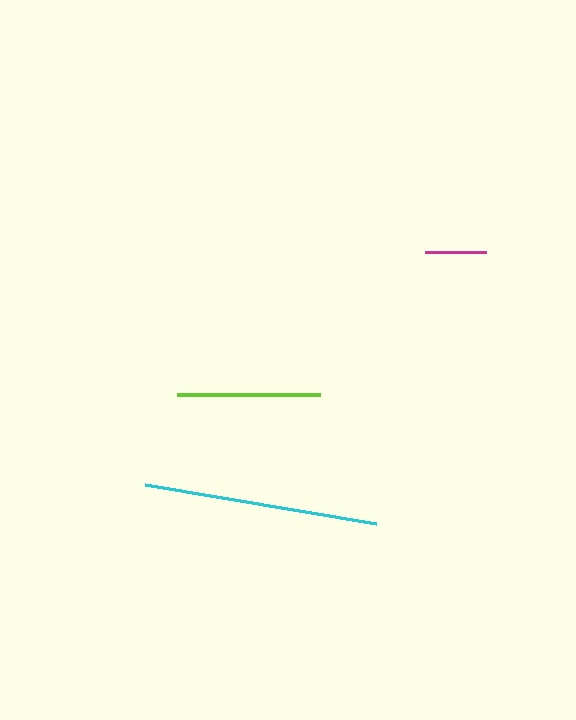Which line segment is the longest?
The cyan line is the longest at approximately 235 pixels.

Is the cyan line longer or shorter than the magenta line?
The cyan line is longer than the magenta line.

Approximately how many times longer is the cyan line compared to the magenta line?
The cyan line is approximately 3.9 times the length of the magenta line.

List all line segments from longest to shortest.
From longest to shortest: cyan, lime, magenta.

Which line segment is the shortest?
The magenta line is the shortest at approximately 61 pixels.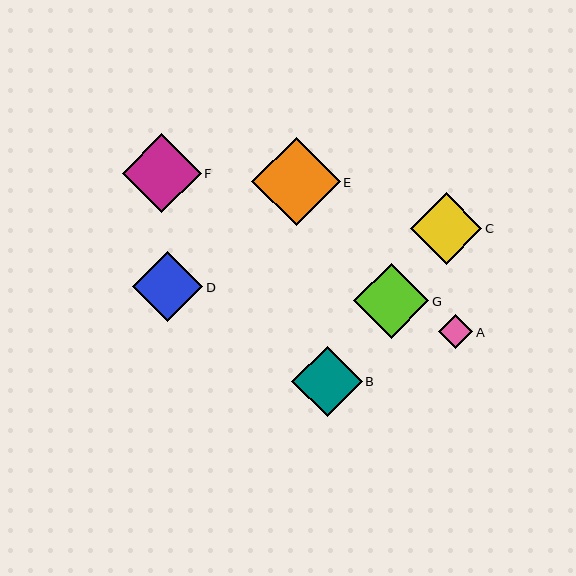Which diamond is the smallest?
Diamond A is the smallest with a size of approximately 34 pixels.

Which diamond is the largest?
Diamond E is the largest with a size of approximately 89 pixels.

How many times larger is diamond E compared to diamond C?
Diamond E is approximately 1.2 times the size of diamond C.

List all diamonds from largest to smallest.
From largest to smallest: E, F, G, C, B, D, A.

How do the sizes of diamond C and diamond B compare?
Diamond C and diamond B are approximately the same size.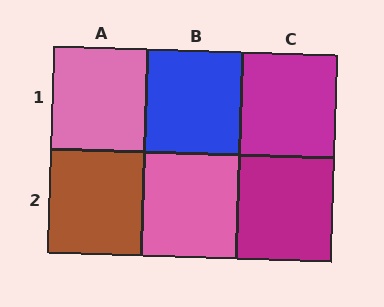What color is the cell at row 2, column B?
Pink.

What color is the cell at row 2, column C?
Magenta.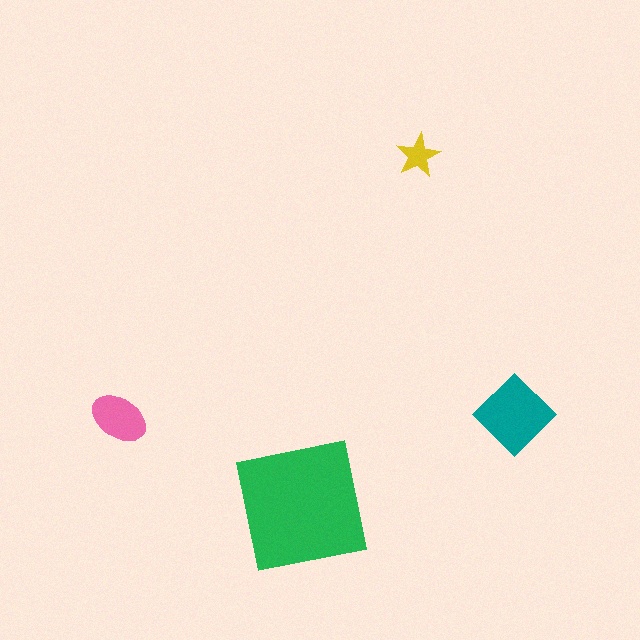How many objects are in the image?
There are 4 objects in the image.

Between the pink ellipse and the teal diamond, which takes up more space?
The teal diamond.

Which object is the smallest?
The yellow star.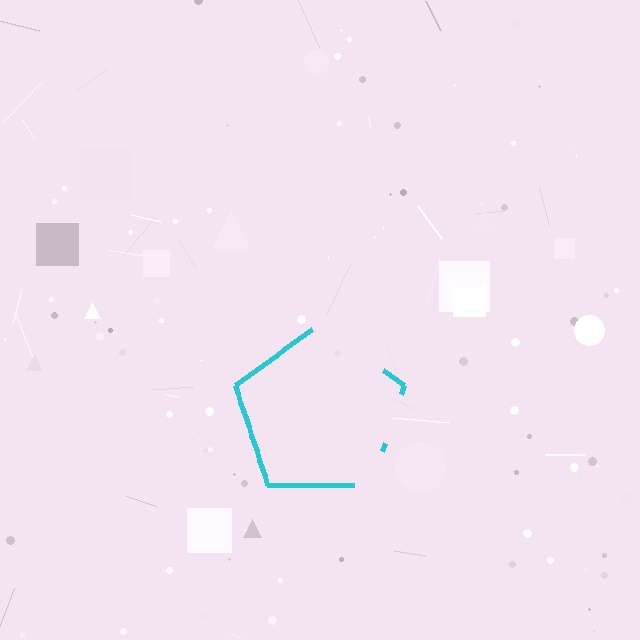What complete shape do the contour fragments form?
The contour fragments form a pentagon.